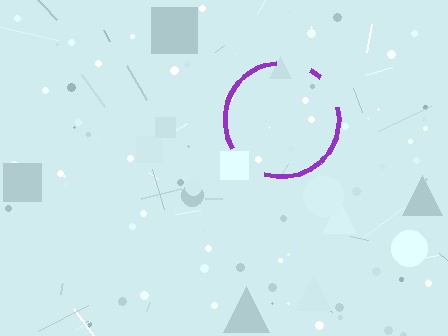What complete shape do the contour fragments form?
The contour fragments form a circle.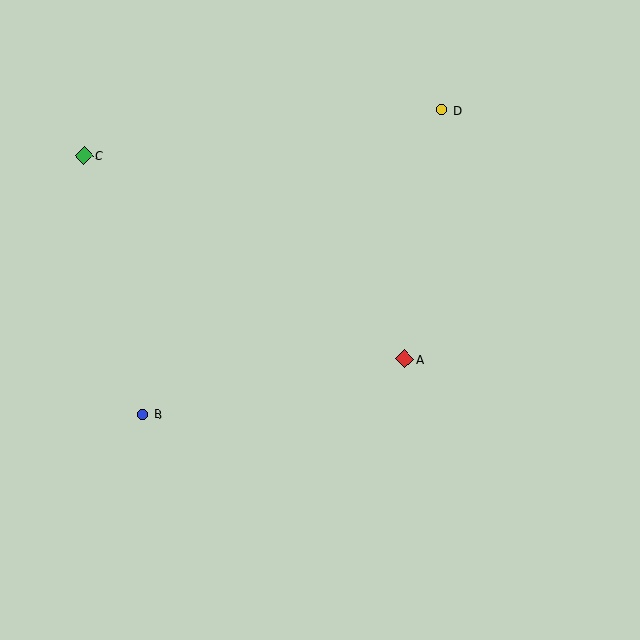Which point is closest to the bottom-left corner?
Point B is closest to the bottom-left corner.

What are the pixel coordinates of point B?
Point B is at (143, 414).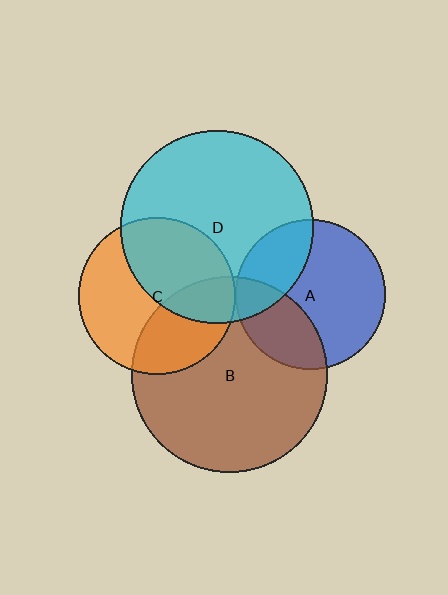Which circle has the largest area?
Circle B (brown).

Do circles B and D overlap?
Yes.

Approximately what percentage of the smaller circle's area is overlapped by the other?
Approximately 15%.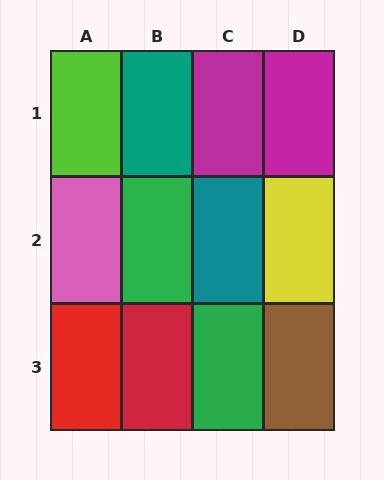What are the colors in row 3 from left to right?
Red, red, green, brown.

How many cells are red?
2 cells are red.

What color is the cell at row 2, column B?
Green.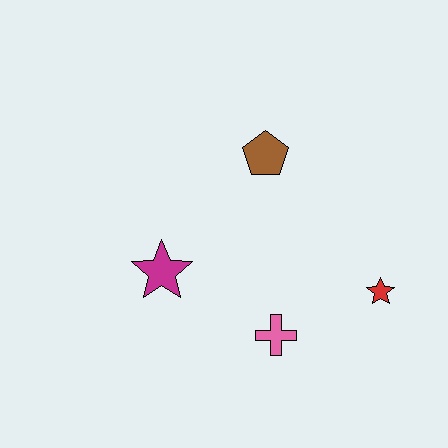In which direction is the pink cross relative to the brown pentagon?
The pink cross is below the brown pentagon.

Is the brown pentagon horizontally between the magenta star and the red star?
Yes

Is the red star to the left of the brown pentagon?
No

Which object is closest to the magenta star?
The pink cross is closest to the magenta star.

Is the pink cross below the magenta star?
Yes